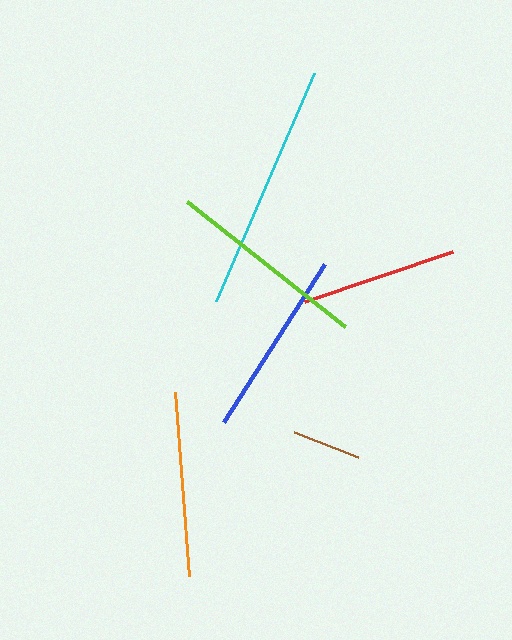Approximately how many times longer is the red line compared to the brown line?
The red line is approximately 2.3 times the length of the brown line.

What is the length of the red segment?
The red segment is approximately 156 pixels long.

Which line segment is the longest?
The cyan line is the longest at approximately 248 pixels.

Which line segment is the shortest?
The brown line is the shortest at approximately 69 pixels.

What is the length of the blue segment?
The blue segment is approximately 188 pixels long.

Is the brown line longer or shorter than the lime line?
The lime line is longer than the brown line.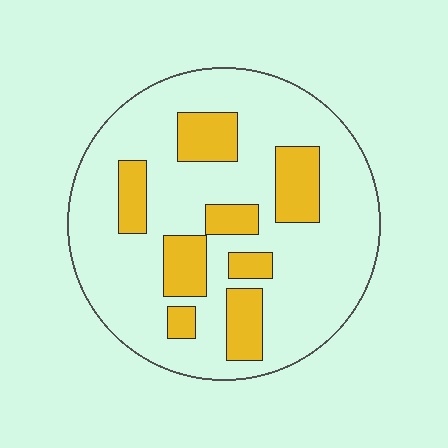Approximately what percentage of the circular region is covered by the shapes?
Approximately 25%.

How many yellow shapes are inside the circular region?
8.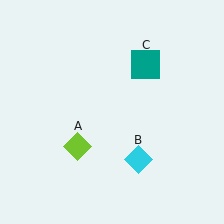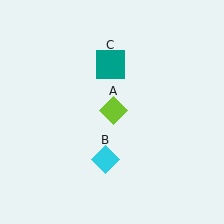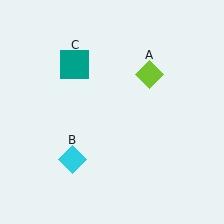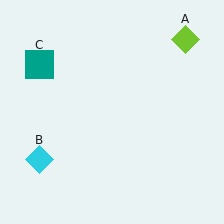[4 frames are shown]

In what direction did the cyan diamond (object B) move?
The cyan diamond (object B) moved left.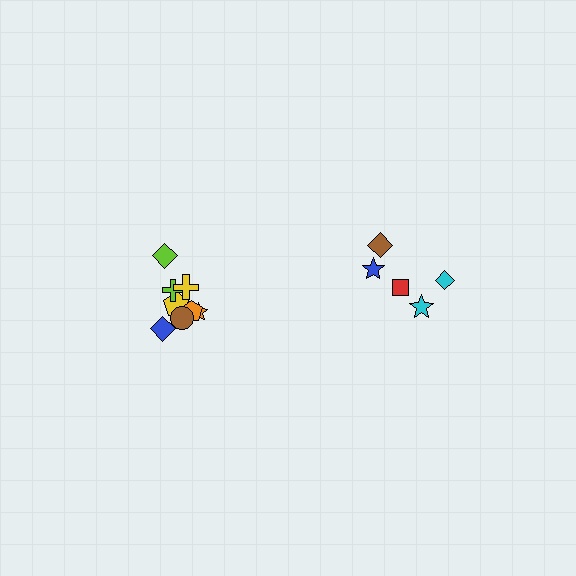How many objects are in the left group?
There are 8 objects.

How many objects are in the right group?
There are 5 objects.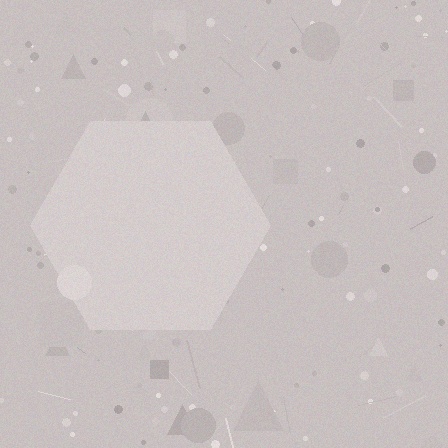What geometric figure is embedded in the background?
A hexagon is embedded in the background.